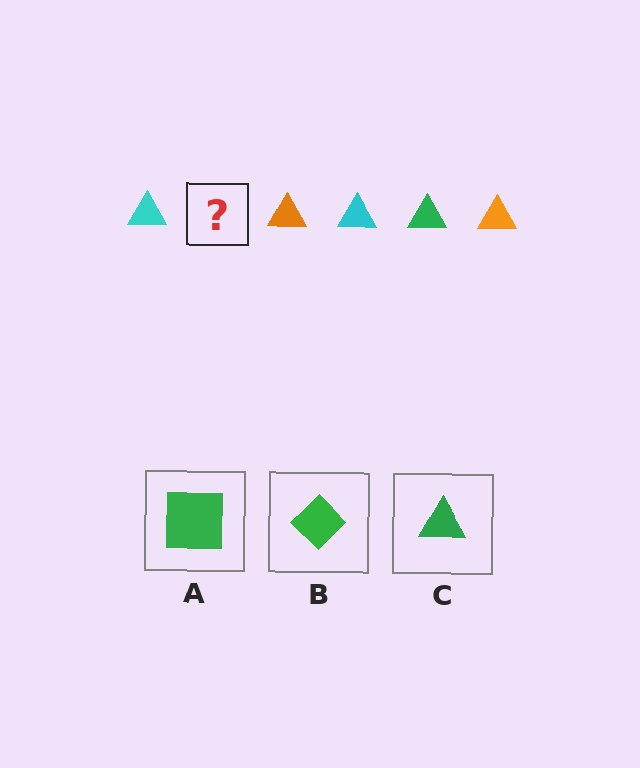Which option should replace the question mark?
Option C.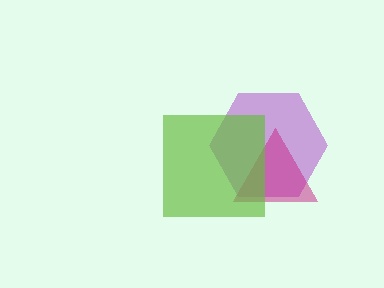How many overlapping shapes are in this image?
There are 3 overlapping shapes in the image.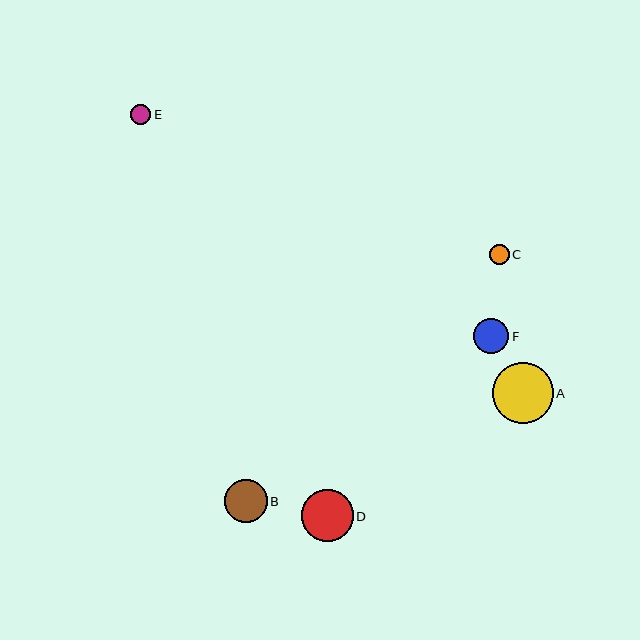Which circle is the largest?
Circle A is the largest with a size of approximately 61 pixels.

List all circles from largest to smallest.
From largest to smallest: A, D, B, F, C, E.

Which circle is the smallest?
Circle E is the smallest with a size of approximately 20 pixels.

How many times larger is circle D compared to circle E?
Circle D is approximately 2.6 times the size of circle E.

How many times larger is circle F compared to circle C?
Circle F is approximately 1.7 times the size of circle C.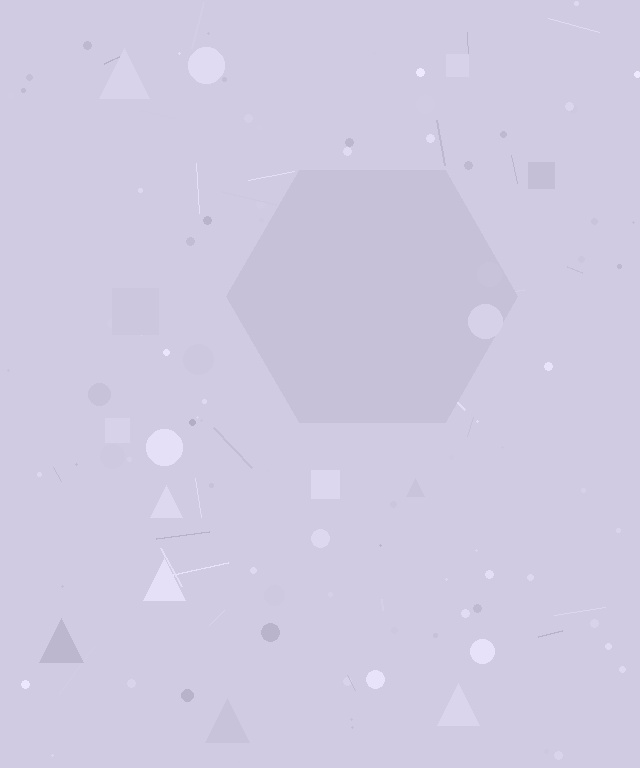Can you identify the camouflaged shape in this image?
The camouflaged shape is a hexagon.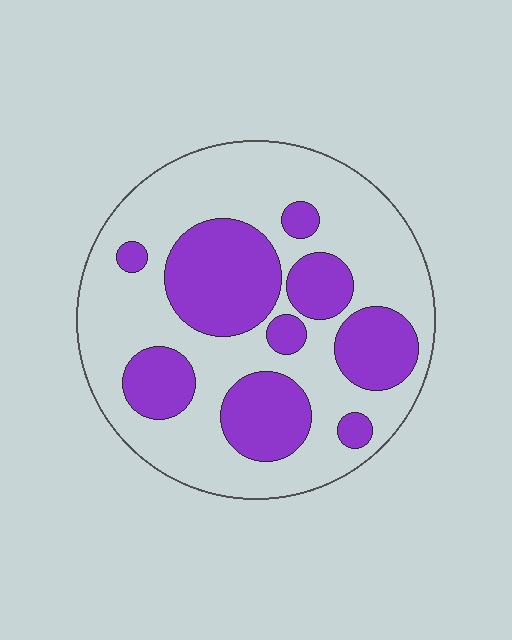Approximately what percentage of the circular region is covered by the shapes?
Approximately 35%.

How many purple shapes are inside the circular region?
9.